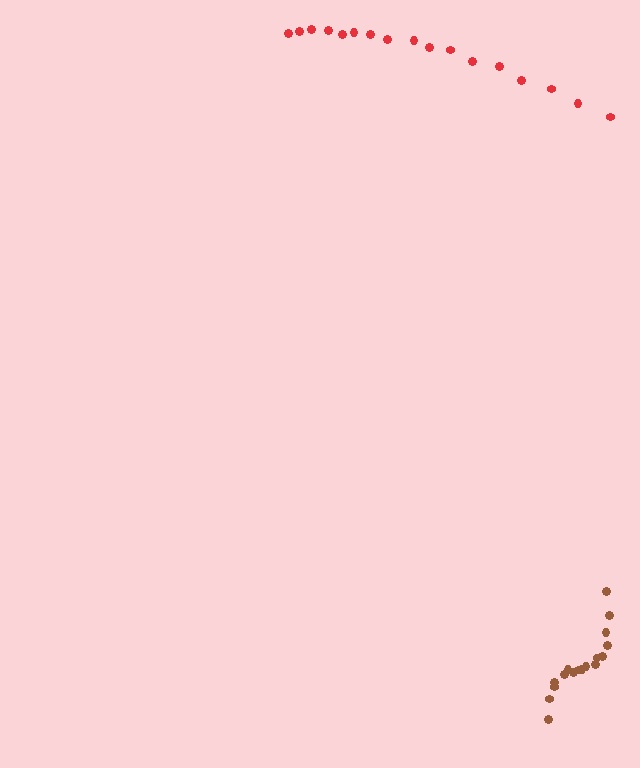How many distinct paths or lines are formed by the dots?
There are 2 distinct paths.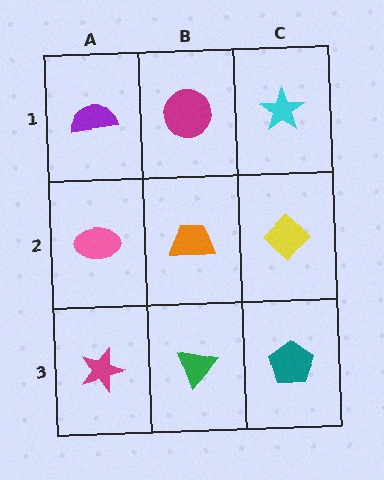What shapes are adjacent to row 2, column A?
A purple semicircle (row 1, column A), a magenta star (row 3, column A), an orange trapezoid (row 2, column B).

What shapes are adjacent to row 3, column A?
A pink ellipse (row 2, column A), a green triangle (row 3, column B).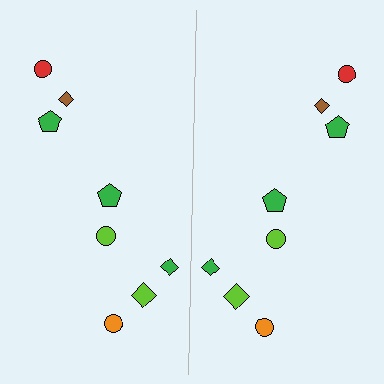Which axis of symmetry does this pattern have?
The pattern has a vertical axis of symmetry running through the center of the image.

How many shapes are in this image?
There are 16 shapes in this image.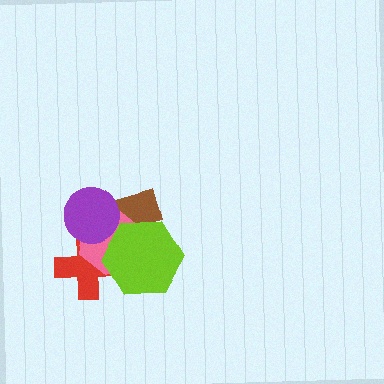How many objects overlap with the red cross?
3 objects overlap with the red cross.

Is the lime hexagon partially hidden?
No, no other shape covers it.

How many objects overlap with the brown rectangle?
3 objects overlap with the brown rectangle.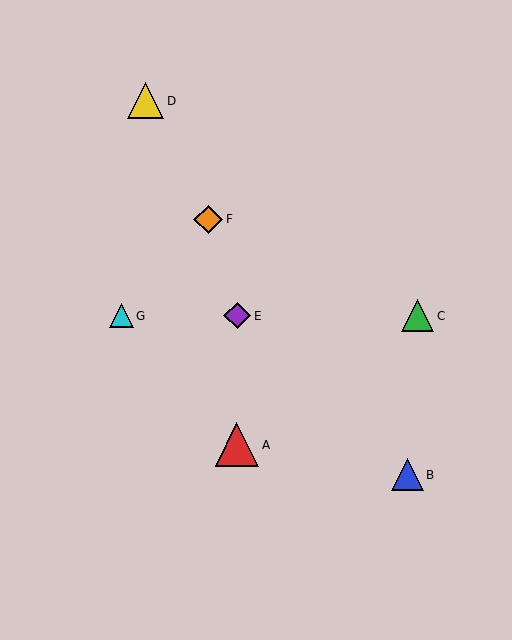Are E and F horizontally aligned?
No, E is at y≈316 and F is at y≈220.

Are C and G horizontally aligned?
Yes, both are at y≈316.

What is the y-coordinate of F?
Object F is at y≈220.